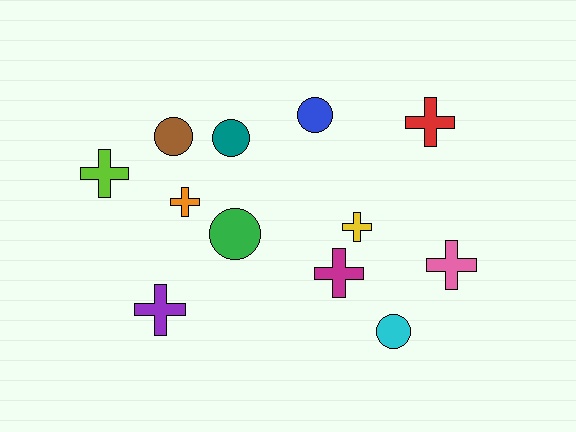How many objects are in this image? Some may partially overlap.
There are 12 objects.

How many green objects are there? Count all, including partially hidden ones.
There is 1 green object.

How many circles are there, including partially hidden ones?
There are 5 circles.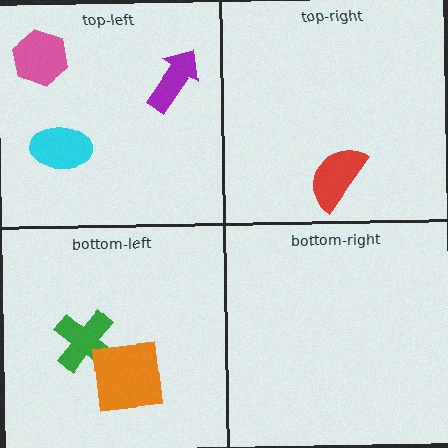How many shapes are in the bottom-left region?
2.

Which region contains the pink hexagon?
The top-left region.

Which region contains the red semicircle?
The top-right region.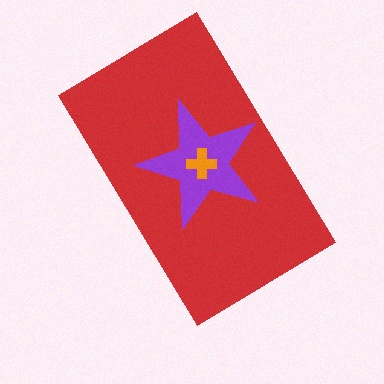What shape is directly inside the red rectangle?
The purple star.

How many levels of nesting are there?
3.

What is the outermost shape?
The red rectangle.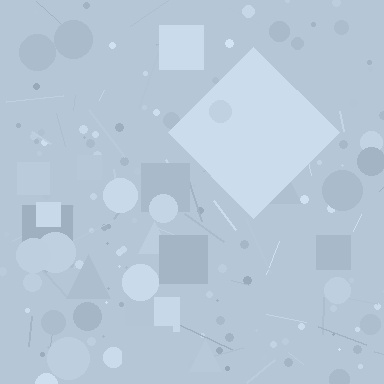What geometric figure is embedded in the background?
A diamond is embedded in the background.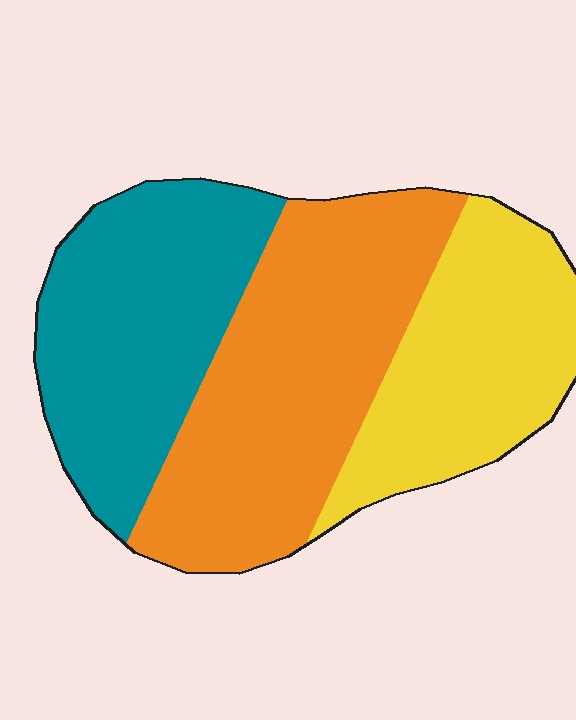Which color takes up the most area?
Orange, at roughly 40%.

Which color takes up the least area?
Yellow, at roughly 25%.